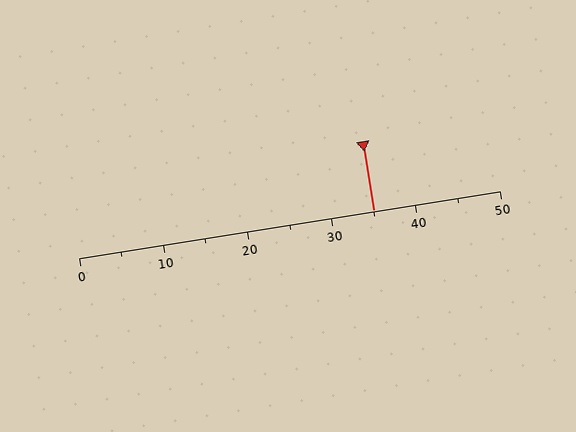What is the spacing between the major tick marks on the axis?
The major ticks are spaced 10 apart.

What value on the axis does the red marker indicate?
The marker indicates approximately 35.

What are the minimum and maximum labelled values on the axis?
The axis runs from 0 to 50.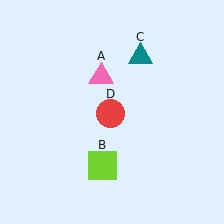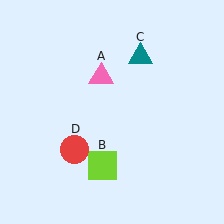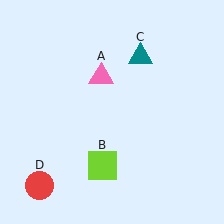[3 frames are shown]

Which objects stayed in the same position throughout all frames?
Pink triangle (object A) and lime square (object B) and teal triangle (object C) remained stationary.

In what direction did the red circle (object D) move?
The red circle (object D) moved down and to the left.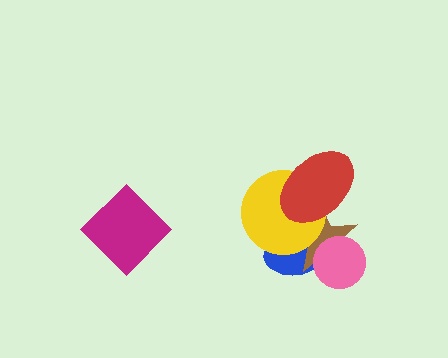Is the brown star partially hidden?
Yes, it is partially covered by another shape.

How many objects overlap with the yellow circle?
3 objects overlap with the yellow circle.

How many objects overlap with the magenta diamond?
0 objects overlap with the magenta diamond.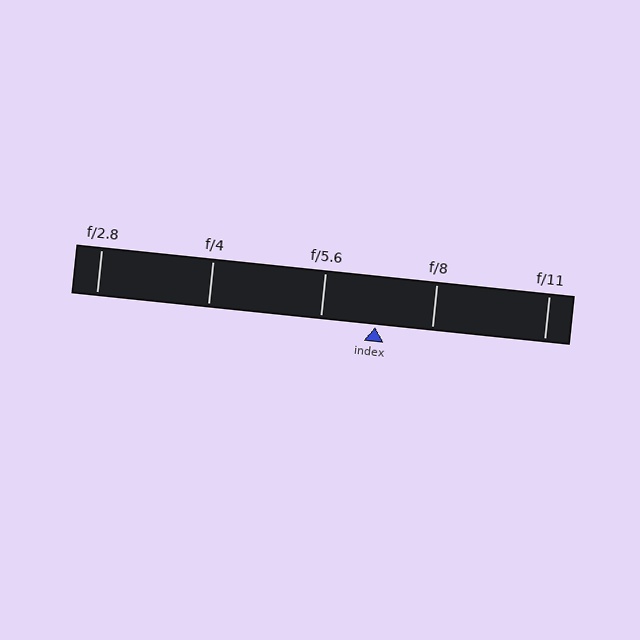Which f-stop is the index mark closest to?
The index mark is closest to f/5.6.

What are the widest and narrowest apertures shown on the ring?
The widest aperture shown is f/2.8 and the narrowest is f/11.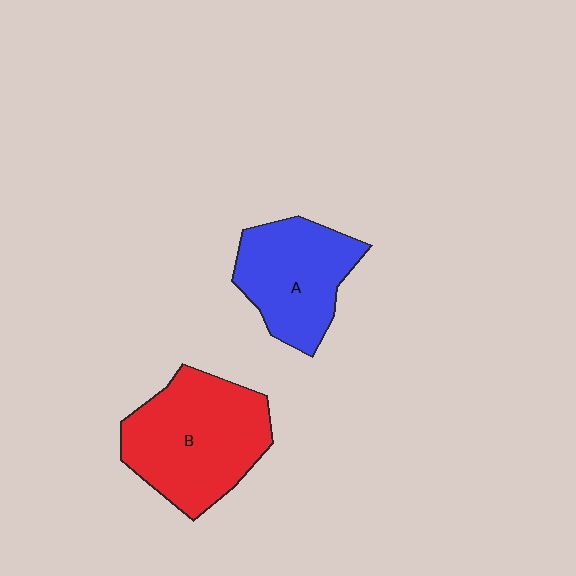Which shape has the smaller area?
Shape A (blue).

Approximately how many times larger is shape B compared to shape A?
Approximately 1.3 times.